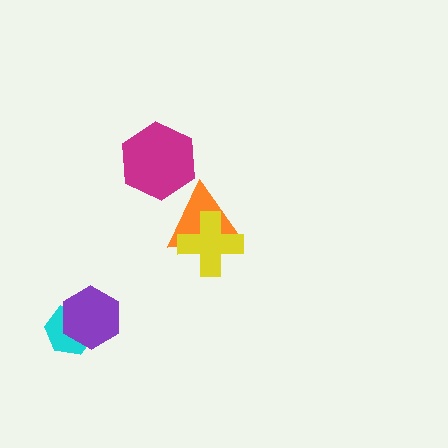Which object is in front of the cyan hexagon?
The purple hexagon is in front of the cyan hexagon.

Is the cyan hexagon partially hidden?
Yes, it is partially covered by another shape.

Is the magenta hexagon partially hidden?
No, no other shape covers it.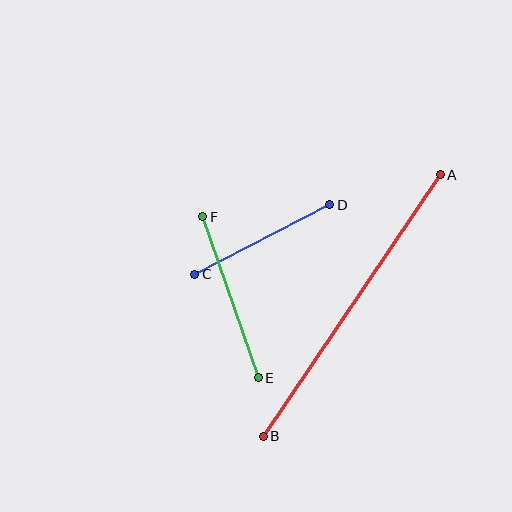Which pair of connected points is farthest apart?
Points A and B are farthest apart.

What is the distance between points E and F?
The distance is approximately 170 pixels.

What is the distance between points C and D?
The distance is approximately 152 pixels.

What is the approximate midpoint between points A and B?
The midpoint is at approximately (352, 306) pixels.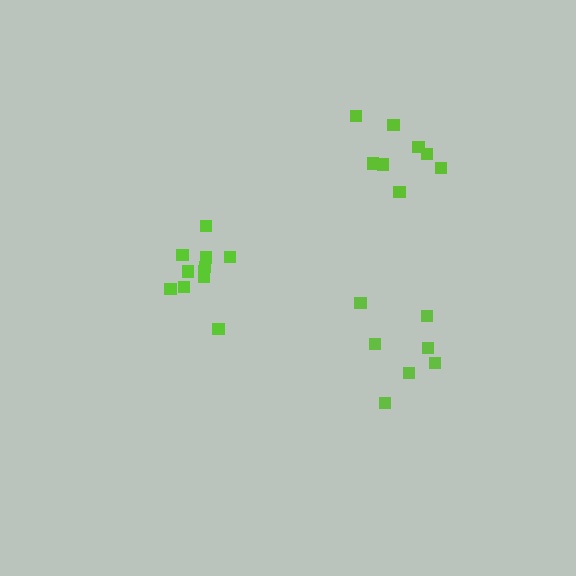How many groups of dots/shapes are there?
There are 3 groups.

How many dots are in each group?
Group 1: 7 dots, Group 2: 8 dots, Group 3: 11 dots (26 total).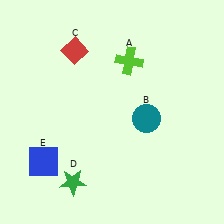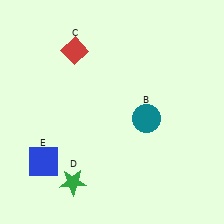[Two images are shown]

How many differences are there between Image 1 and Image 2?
There is 1 difference between the two images.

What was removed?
The lime cross (A) was removed in Image 2.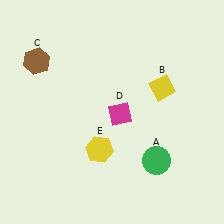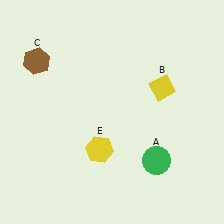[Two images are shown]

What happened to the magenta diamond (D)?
The magenta diamond (D) was removed in Image 2. It was in the bottom-right area of Image 1.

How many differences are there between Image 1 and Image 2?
There is 1 difference between the two images.